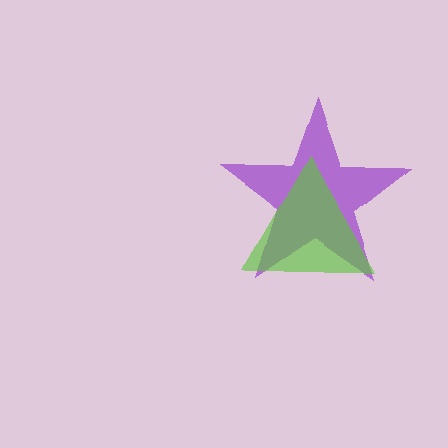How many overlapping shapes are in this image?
There are 2 overlapping shapes in the image.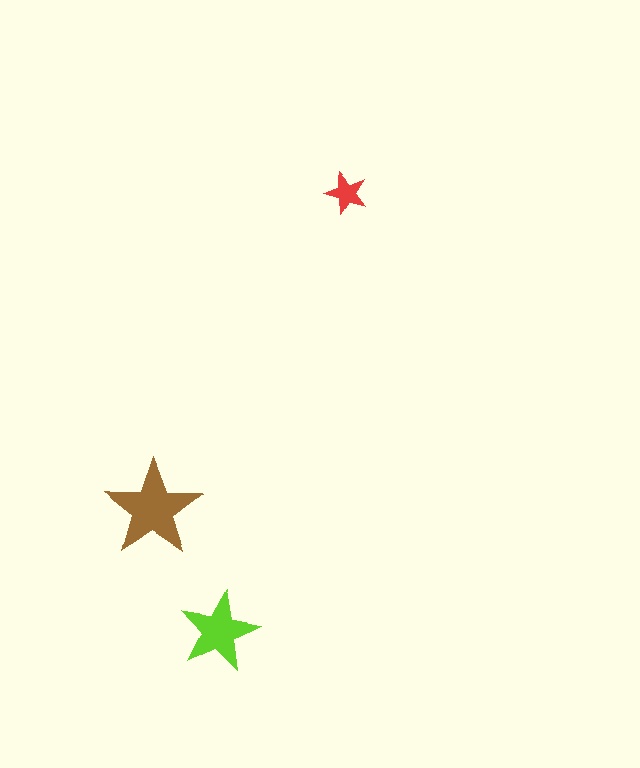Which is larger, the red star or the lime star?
The lime one.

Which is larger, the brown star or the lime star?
The brown one.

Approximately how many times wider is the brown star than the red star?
About 2.5 times wider.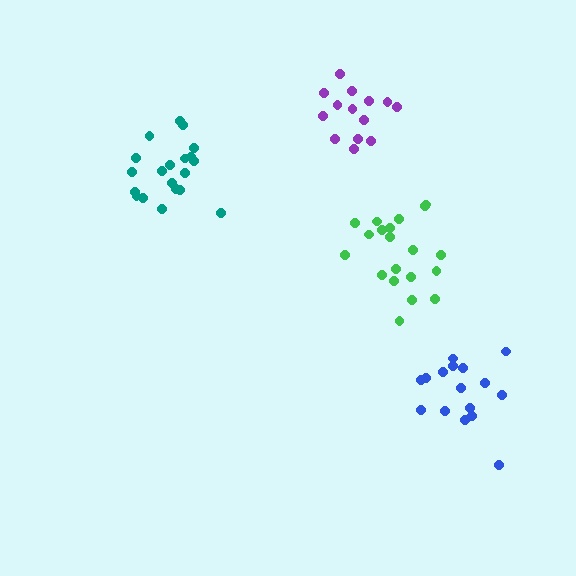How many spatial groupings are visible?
There are 4 spatial groupings.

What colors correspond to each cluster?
The clusters are colored: teal, purple, green, blue.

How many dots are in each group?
Group 1: 20 dots, Group 2: 14 dots, Group 3: 20 dots, Group 4: 16 dots (70 total).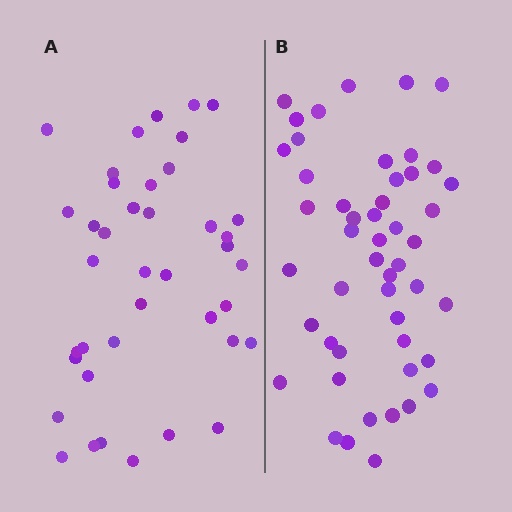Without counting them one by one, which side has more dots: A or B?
Region B (the right region) has more dots.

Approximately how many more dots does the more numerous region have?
Region B has roughly 8 or so more dots than region A.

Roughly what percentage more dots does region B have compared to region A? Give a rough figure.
About 20% more.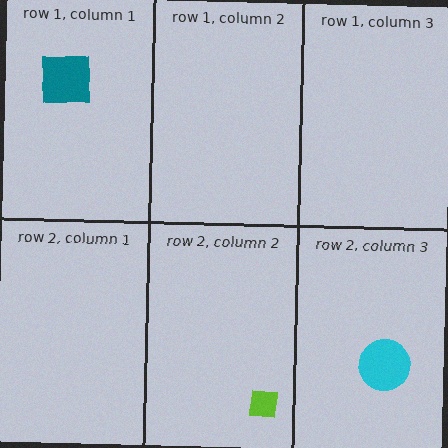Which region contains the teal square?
The row 1, column 1 region.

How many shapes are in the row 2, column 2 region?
1.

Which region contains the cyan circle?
The row 2, column 3 region.